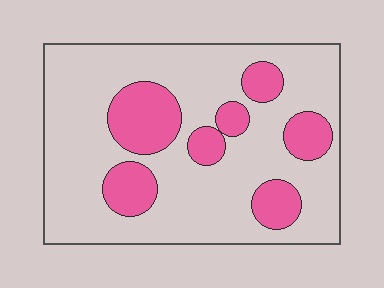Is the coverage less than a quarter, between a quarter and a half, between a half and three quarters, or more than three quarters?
Less than a quarter.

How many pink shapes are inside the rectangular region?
7.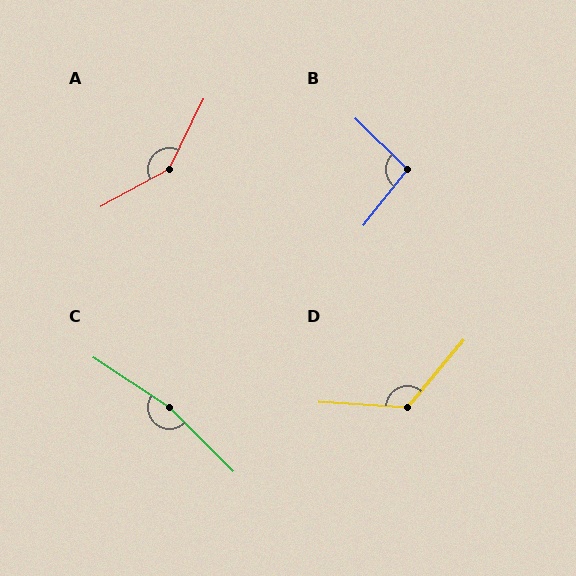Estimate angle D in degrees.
Approximately 126 degrees.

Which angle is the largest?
C, at approximately 168 degrees.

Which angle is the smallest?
B, at approximately 96 degrees.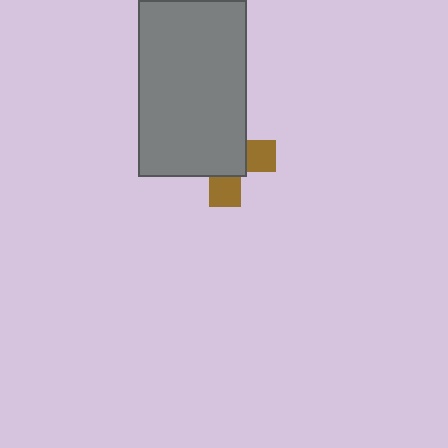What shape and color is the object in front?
The object in front is a gray rectangle.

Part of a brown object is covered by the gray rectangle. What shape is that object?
It is a cross.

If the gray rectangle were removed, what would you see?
You would see the complete brown cross.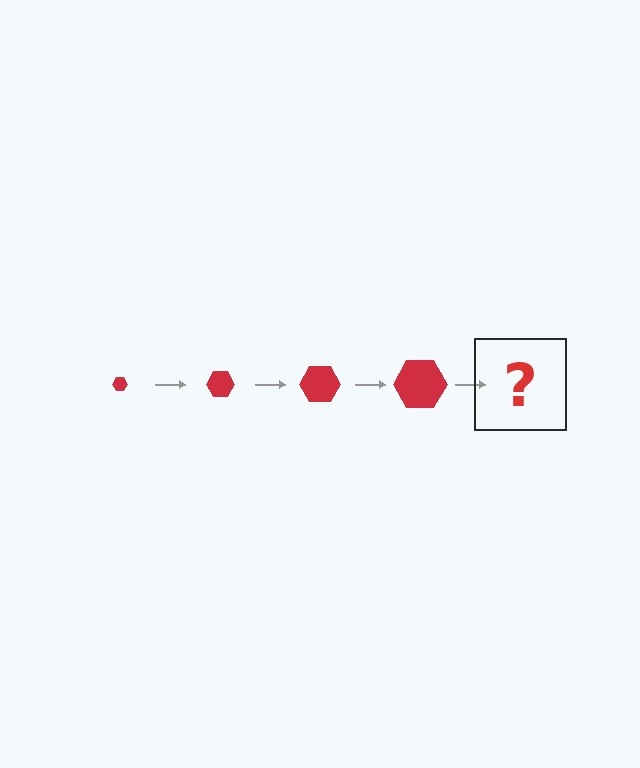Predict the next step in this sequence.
The next step is a red hexagon, larger than the previous one.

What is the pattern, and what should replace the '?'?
The pattern is that the hexagon gets progressively larger each step. The '?' should be a red hexagon, larger than the previous one.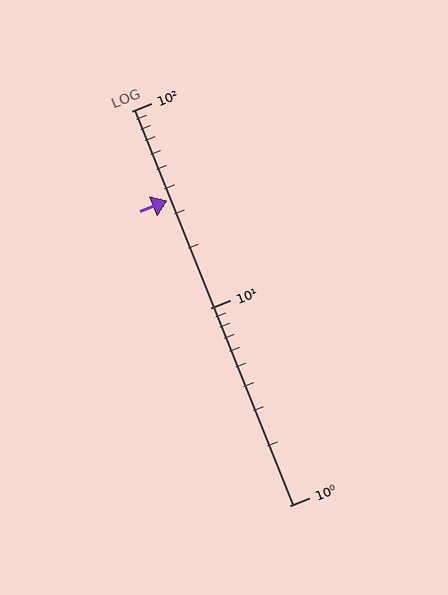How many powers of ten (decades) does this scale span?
The scale spans 2 decades, from 1 to 100.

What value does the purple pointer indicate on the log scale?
The pointer indicates approximately 35.